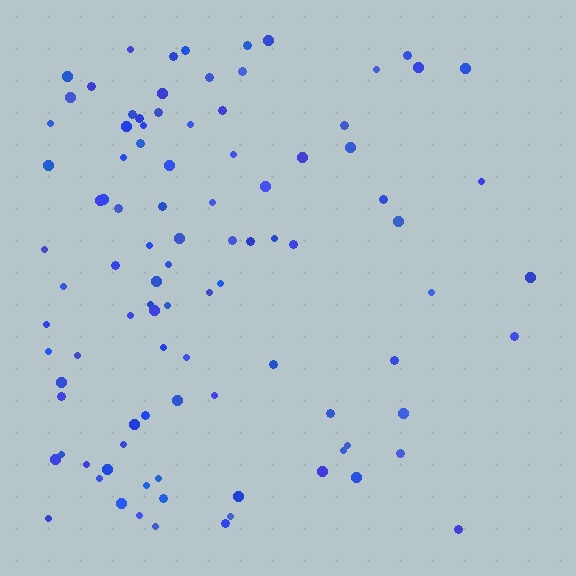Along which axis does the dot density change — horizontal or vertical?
Horizontal.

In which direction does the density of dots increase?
From right to left, with the left side densest.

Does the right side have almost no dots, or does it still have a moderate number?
Still a moderate number, just noticeably fewer than the left.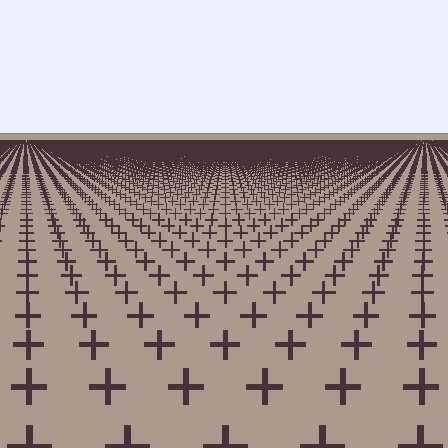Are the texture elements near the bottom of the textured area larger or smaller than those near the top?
Larger. Near the bottom, elements are closer to the viewer and appear at a bigger on-screen size.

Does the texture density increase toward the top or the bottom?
Density increases toward the top.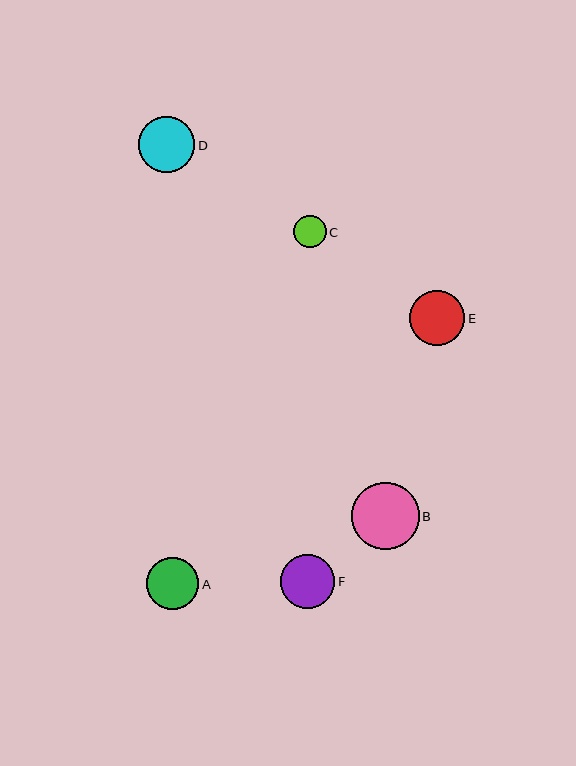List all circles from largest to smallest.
From largest to smallest: B, D, E, F, A, C.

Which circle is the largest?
Circle B is the largest with a size of approximately 68 pixels.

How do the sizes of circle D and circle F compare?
Circle D and circle F are approximately the same size.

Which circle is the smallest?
Circle C is the smallest with a size of approximately 33 pixels.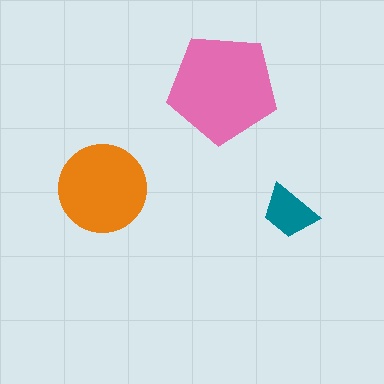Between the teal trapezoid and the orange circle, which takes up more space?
The orange circle.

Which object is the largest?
The pink pentagon.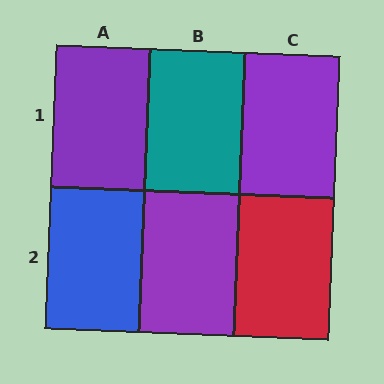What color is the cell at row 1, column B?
Teal.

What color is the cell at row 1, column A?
Purple.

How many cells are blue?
1 cell is blue.